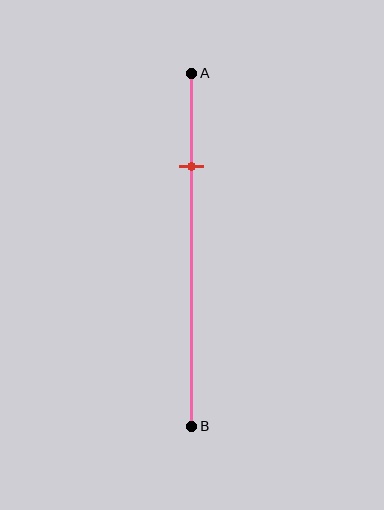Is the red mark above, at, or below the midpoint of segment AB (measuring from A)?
The red mark is above the midpoint of segment AB.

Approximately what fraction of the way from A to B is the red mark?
The red mark is approximately 25% of the way from A to B.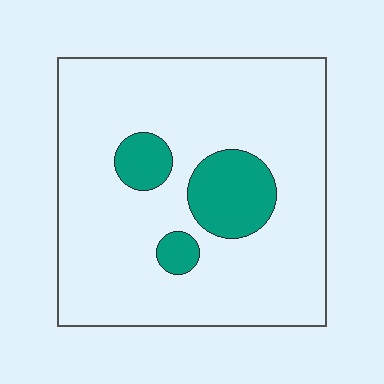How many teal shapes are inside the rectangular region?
3.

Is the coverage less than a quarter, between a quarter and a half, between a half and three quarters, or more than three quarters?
Less than a quarter.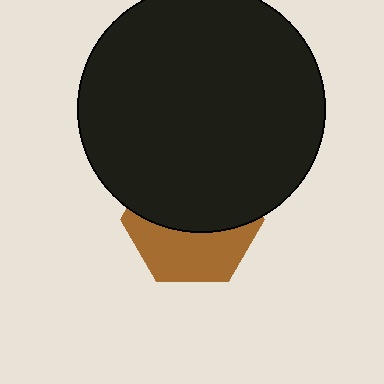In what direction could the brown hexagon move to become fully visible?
The brown hexagon could move down. That would shift it out from behind the black circle entirely.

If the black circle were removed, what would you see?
You would see the complete brown hexagon.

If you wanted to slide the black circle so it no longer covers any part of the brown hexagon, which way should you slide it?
Slide it up — that is the most direct way to separate the two shapes.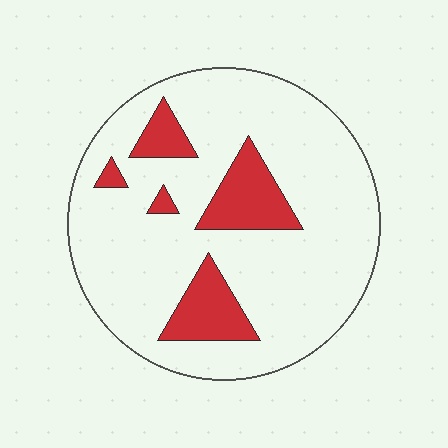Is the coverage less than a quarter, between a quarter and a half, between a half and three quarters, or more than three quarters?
Less than a quarter.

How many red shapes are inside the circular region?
5.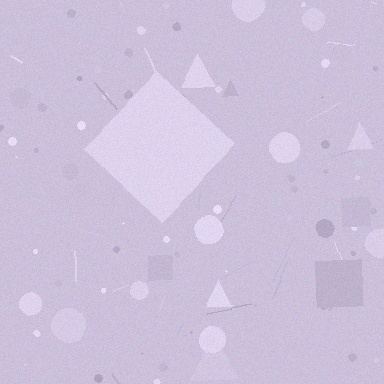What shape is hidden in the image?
A diamond is hidden in the image.